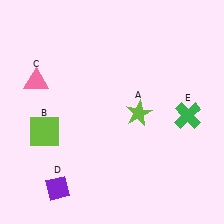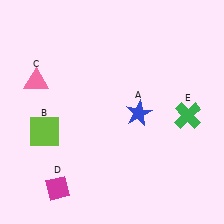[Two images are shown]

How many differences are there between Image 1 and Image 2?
There are 2 differences between the two images.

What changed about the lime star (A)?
In Image 1, A is lime. In Image 2, it changed to blue.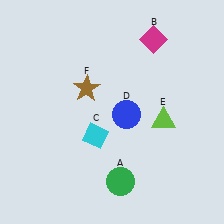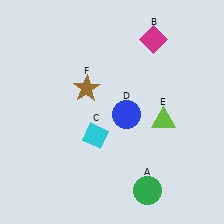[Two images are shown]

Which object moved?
The green circle (A) moved right.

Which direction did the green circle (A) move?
The green circle (A) moved right.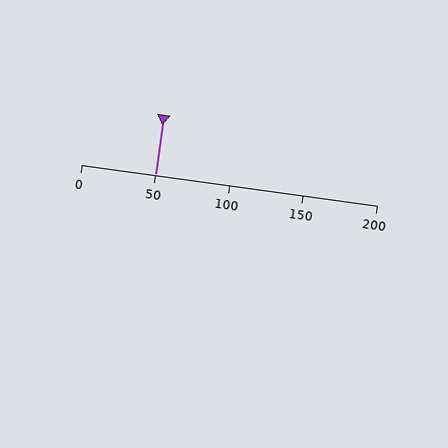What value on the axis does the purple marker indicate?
The marker indicates approximately 50.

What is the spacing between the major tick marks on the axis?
The major ticks are spaced 50 apart.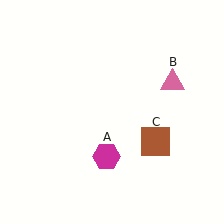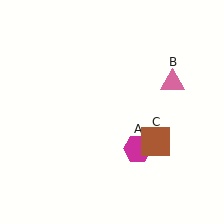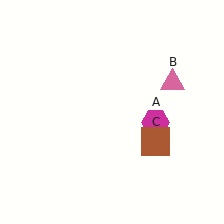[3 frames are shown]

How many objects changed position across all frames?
1 object changed position: magenta hexagon (object A).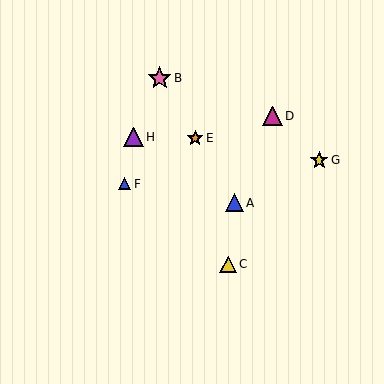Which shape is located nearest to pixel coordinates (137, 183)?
The blue triangle (labeled F) at (124, 184) is nearest to that location.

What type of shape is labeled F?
Shape F is a blue triangle.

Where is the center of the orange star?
The center of the orange star is at (195, 138).